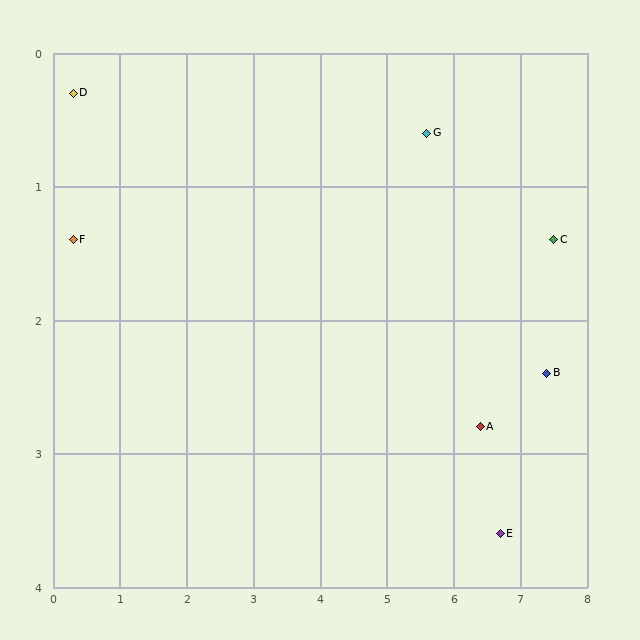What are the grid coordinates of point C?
Point C is at approximately (7.5, 1.4).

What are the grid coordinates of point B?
Point B is at approximately (7.4, 2.4).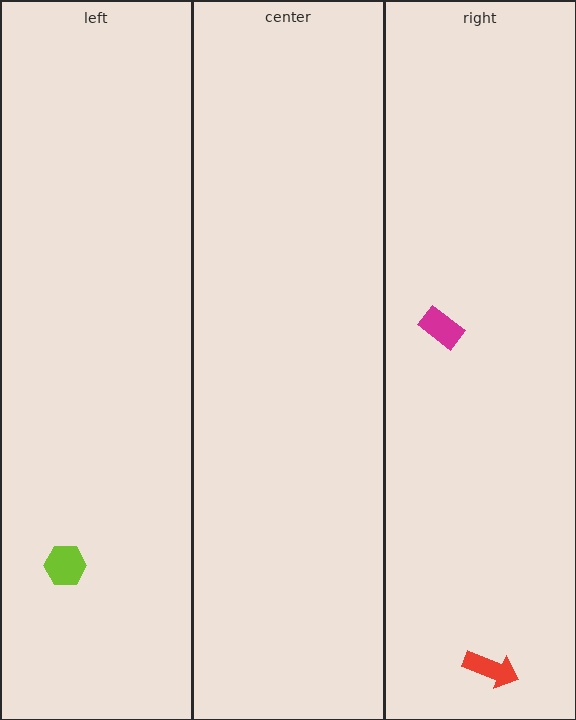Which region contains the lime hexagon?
The left region.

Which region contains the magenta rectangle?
The right region.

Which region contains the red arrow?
The right region.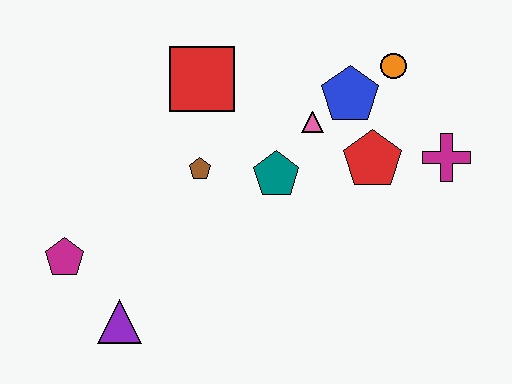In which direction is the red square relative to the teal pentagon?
The red square is above the teal pentagon.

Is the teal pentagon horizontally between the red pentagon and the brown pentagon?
Yes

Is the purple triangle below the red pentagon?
Yes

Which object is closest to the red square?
The brown pentagon is closest to the red square.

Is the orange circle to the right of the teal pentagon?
Yes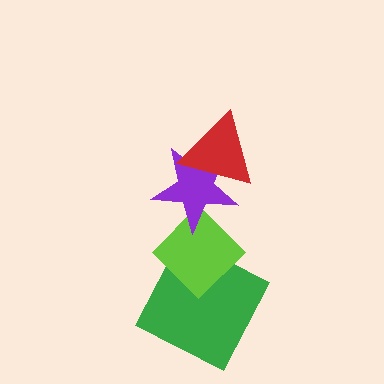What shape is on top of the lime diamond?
The purple star is on top of the lime diamond.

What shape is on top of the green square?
The lime diamond is on top of the green square.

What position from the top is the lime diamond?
The lime diamond is 3rd from the top.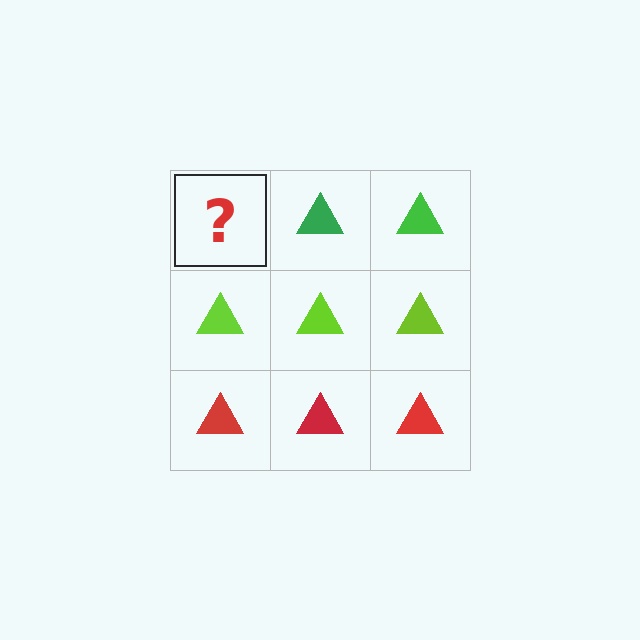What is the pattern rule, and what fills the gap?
The rule is that each row has a consistent color. The gap should be filled with a green triangle.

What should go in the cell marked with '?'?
The missing cell should contain a green triangle.